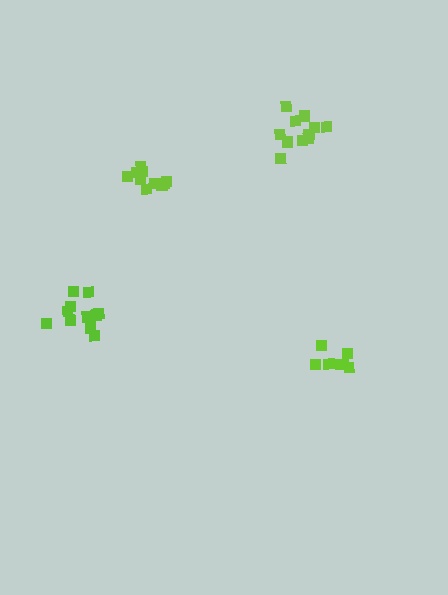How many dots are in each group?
Group 1: 7 dots, Group 2: 10 dots, Group 3: 12 dots, Group 4: 12 dots (41 total).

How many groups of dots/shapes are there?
There are 4 groups.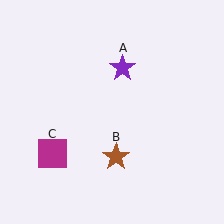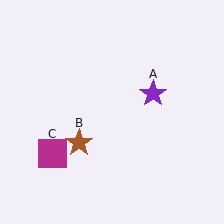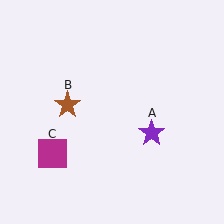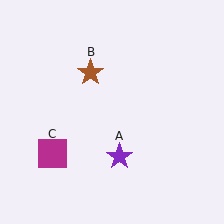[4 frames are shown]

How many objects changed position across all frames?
2 objects changed position: purple star (object A), brown star (object B).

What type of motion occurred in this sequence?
The purple star (object A), brown star (object B) rotated clockwise around the center of the scene.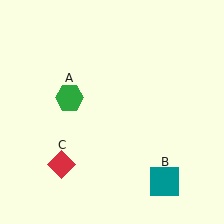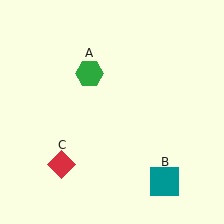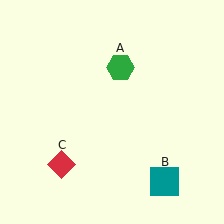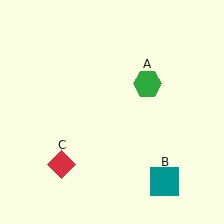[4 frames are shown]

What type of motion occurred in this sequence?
The green hexagon (object A) rotated clockwise around the center of the scene.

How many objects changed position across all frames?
1 object changed position: green hexagon (object A).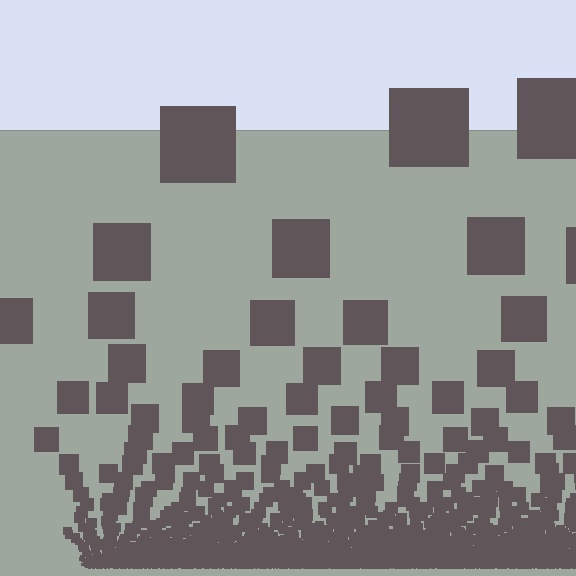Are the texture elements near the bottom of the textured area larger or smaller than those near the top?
Smaller. The gradient is inverted — elements near the bottom are smaller and denser.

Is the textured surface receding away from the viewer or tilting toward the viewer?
The surface appears to tilt toward the viewer. Texture elements get larger and sparser toward the top.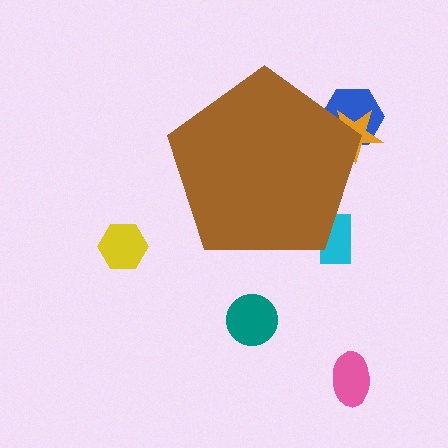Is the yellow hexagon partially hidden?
No, the yellow hexagon is fully visible.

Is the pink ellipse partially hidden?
No, the pink ellipse is fully visible.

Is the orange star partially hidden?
Yes, the orange star is partially hidden behind the brown pentagon.